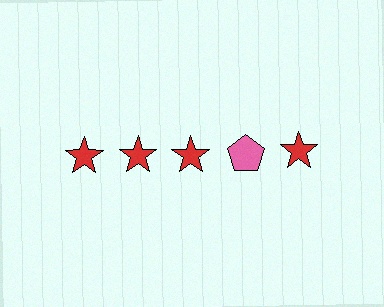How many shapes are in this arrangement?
There are 5 shapes arranged in a grid pattern.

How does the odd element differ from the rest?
It differs in both color (pink instead of red) and shape (pentagon instead of star).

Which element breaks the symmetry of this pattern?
The pink pentagon in the top row, second from right column breaks the symmetry. All other shapes are red stars.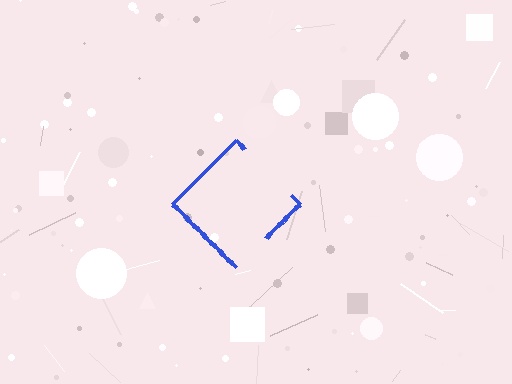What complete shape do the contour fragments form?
The contour fragments form a diamond.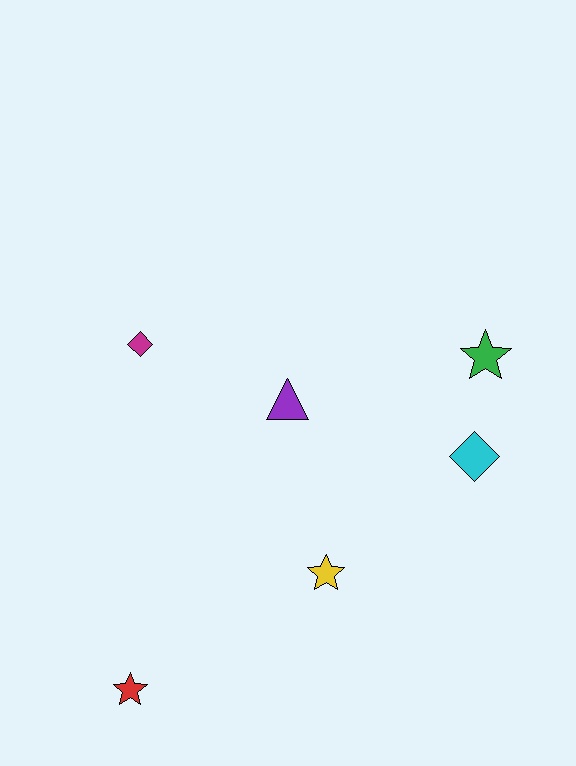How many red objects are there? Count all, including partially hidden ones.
There is 1 red object.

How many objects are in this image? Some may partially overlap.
There are 6 objects.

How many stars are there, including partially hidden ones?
There are 3 stars.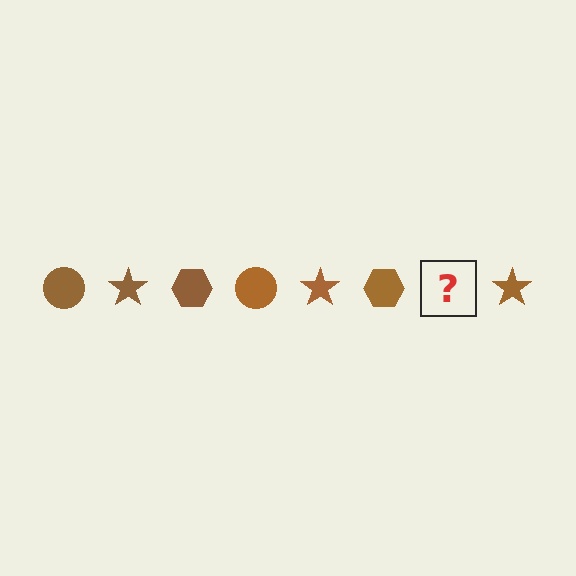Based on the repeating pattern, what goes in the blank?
The blank should be a brown circle.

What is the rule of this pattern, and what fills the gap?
The rule is that the pattern cycles through circle, star, hexagon shapes in brown. The gap should be filled with a brown circle.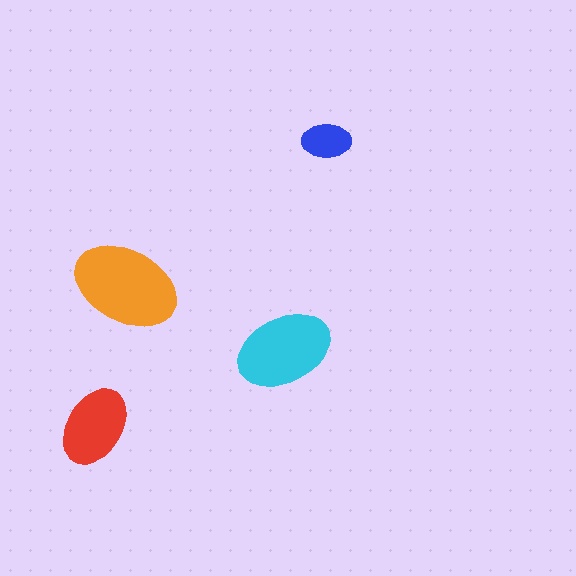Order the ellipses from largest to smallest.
the orange one, the cyan one, the red one, the blue one.